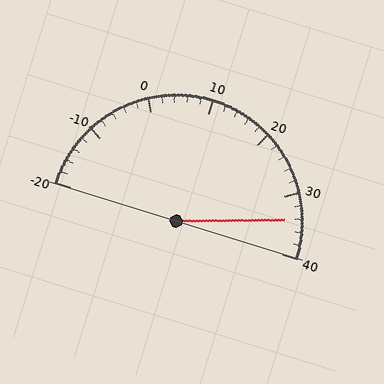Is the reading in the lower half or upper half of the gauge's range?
The reading is in the upper half of the range (-20 to 40).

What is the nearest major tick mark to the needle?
The nearest major tick mark is 30.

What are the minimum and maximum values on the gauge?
The gauge ranges from -20 to 40.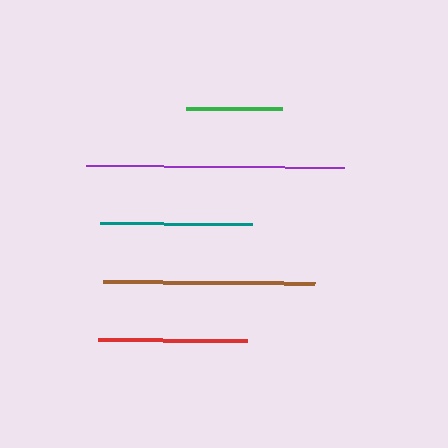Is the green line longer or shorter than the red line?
The red line is longer than the green line.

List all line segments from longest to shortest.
From longest to shortest: purple, brown, teal, red, green.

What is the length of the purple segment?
The purple segment is approximately 258 pixels long.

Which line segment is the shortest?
The green line is the shortest at approximately 96 pixels.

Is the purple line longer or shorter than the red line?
The purple line is longer than the red line.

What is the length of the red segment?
The red segment is approximately 149 pixels long.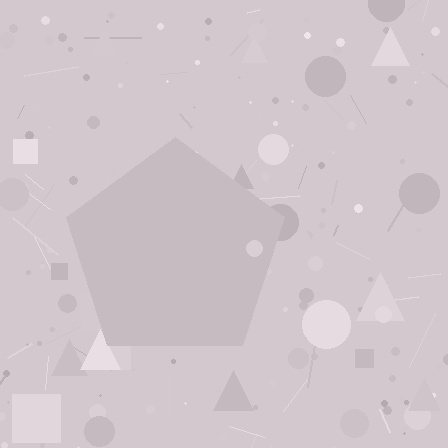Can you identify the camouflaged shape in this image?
The camouflaged shape is a pentagon.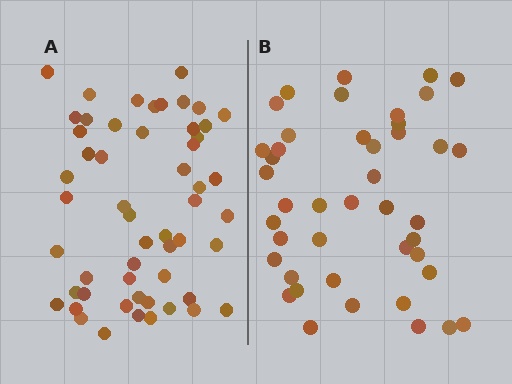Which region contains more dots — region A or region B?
Region A (the left region) has more dots.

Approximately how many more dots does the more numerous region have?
Region A has roughly 12 or so more dots than region B.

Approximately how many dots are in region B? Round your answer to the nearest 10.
About 40 dots. (The exact count is 43, which rounds to 40.)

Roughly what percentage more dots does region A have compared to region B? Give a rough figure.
About 25% more.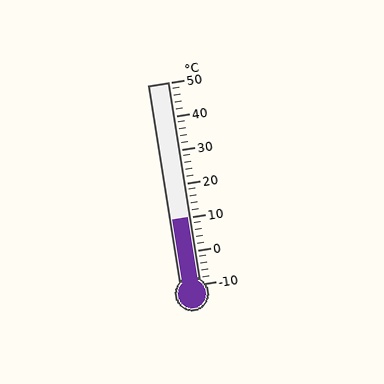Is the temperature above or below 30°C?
The temperature is below 30°C.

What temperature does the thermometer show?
The thermometer shows approximately 10°C.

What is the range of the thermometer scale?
The thermometer scale ranges from -10°C to 50°C.